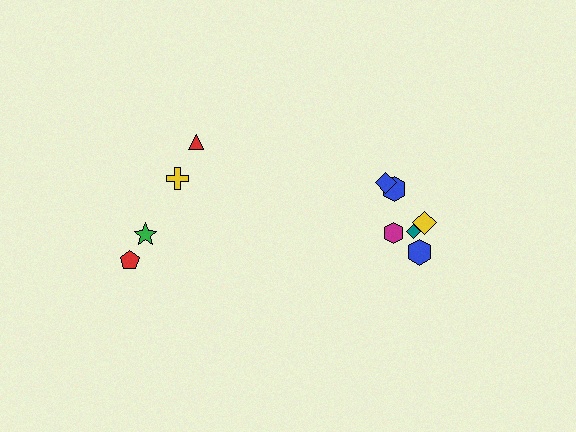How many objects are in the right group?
There are 6 objects.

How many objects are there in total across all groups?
There are 10 objects.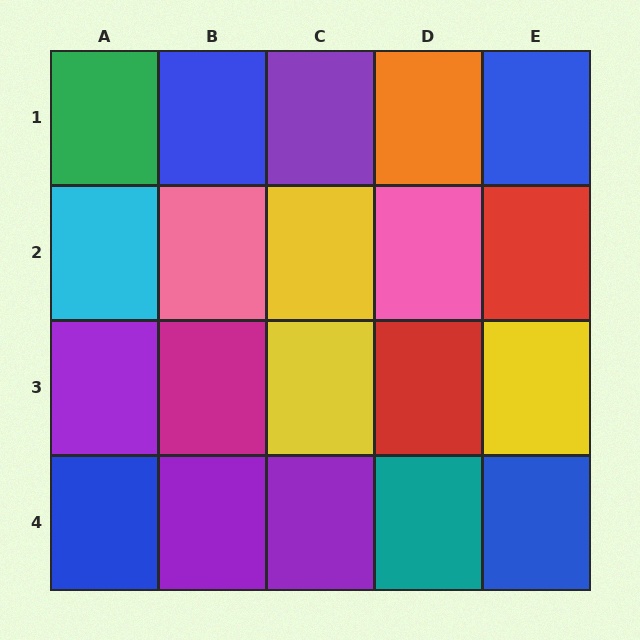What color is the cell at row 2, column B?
Pink.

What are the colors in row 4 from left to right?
Blue, purple, purple, teal, blue.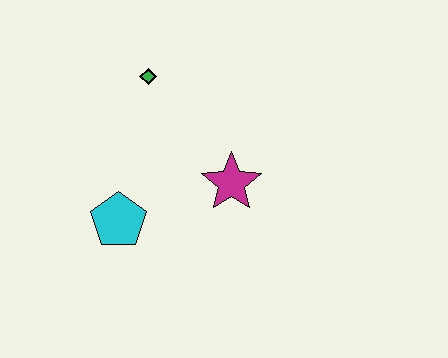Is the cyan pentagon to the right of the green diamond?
No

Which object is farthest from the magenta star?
The green diamond is farthest from the magenta star.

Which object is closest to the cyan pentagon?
The magenta star is closest to the cyan pentagon.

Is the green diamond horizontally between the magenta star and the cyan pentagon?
Yes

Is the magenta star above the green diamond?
No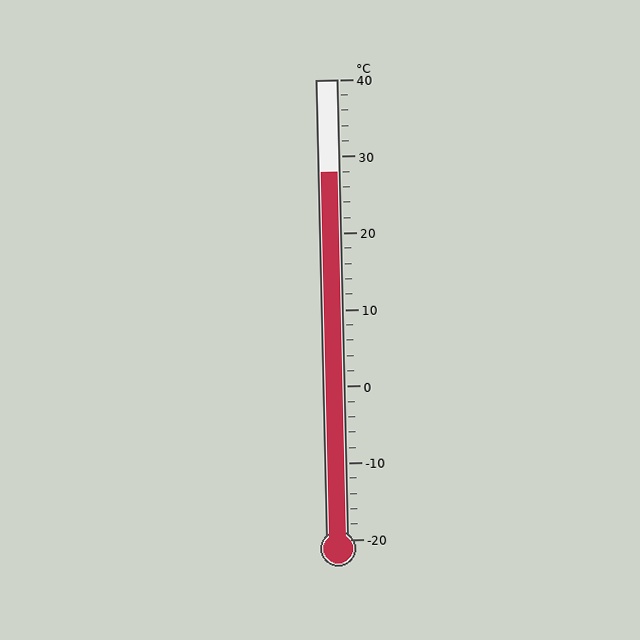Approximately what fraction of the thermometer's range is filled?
The thermometer is filled to approximately 80% of its range.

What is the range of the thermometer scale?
The thermometer scale ranges from -20°C to 40°C.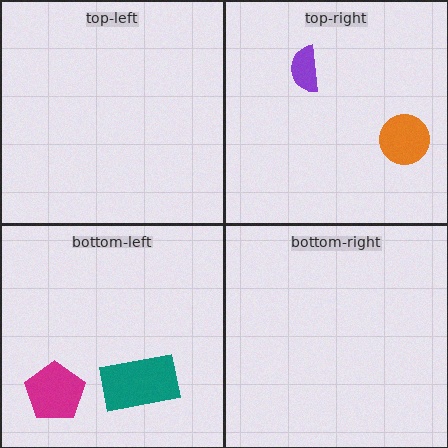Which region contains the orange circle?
The top-right region.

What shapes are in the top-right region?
The orange circle, the purple semicircle.